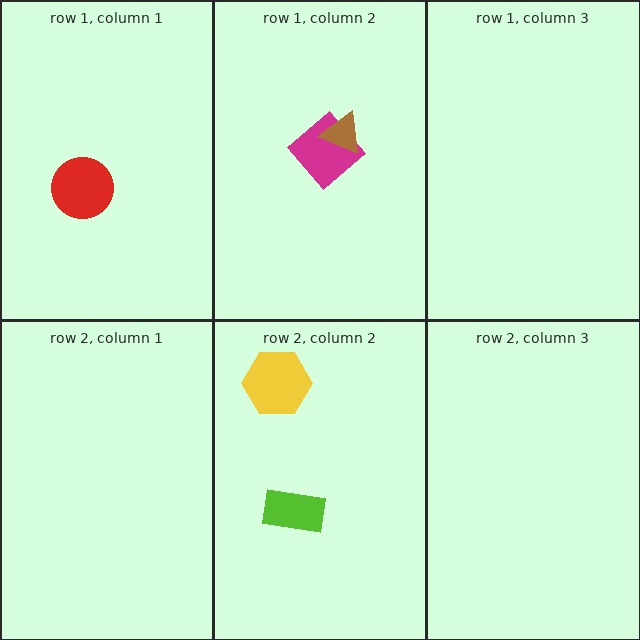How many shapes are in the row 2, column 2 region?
2.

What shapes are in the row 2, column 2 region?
The yellow hexagon, the lime rectangle.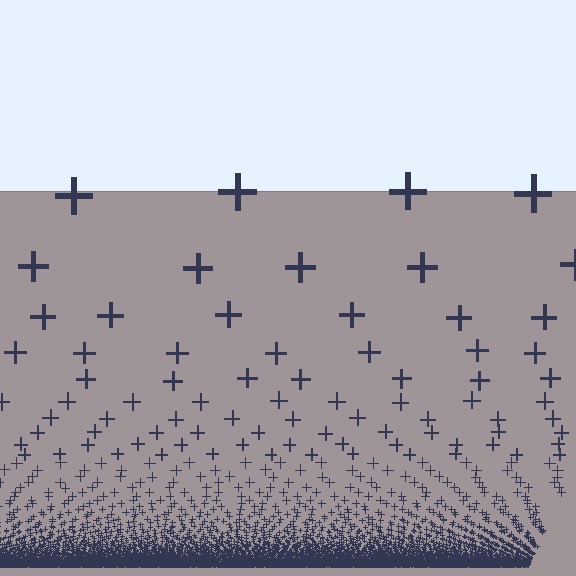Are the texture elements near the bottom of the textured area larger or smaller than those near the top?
Smaller. The gradient is inverted — elements near the bottom are smaller and denser.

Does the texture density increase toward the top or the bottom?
Density increases toward the bottom.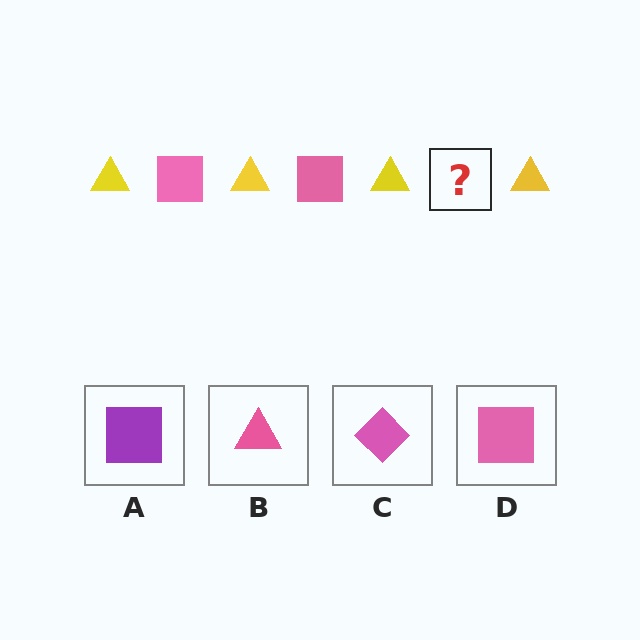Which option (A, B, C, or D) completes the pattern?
D.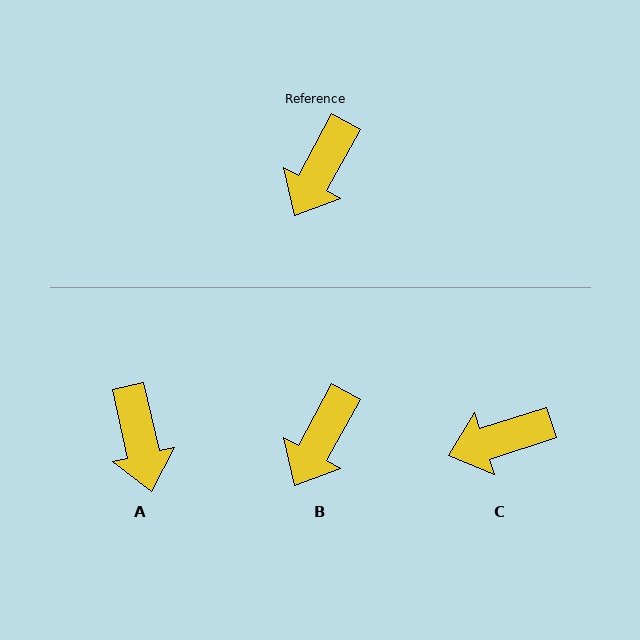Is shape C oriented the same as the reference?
No, it is off by about 44 degrees.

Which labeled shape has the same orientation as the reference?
B.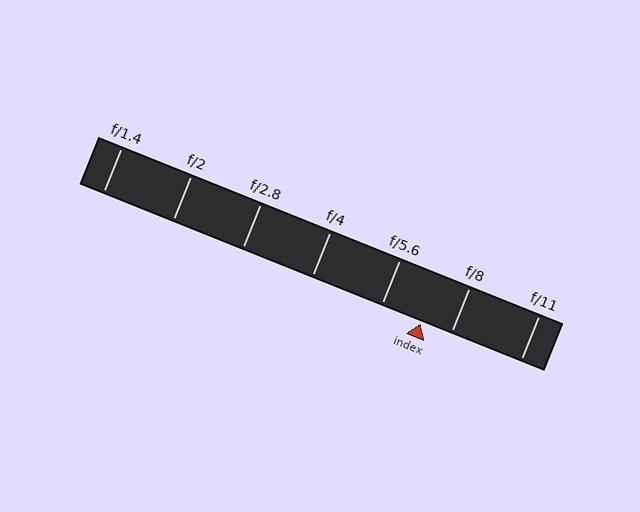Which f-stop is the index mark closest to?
The index mark is closest to f/8.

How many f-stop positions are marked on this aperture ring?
There are 7 f-stop positions marked.